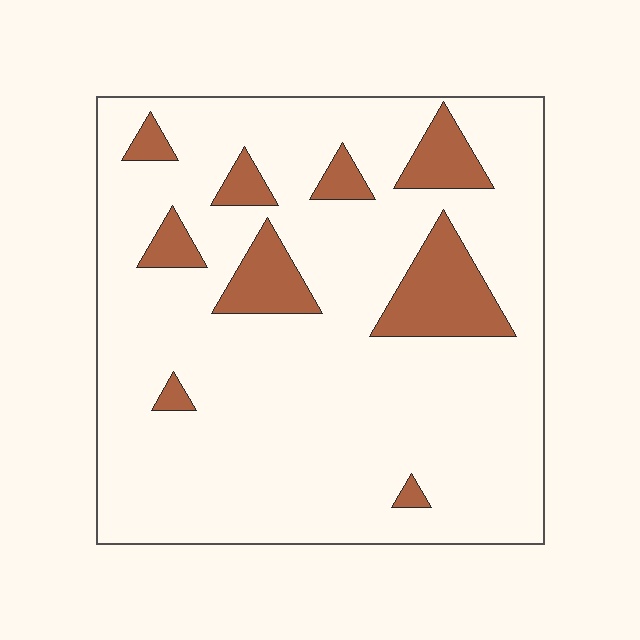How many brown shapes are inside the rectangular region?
9.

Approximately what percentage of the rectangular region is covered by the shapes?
Approximately 15%.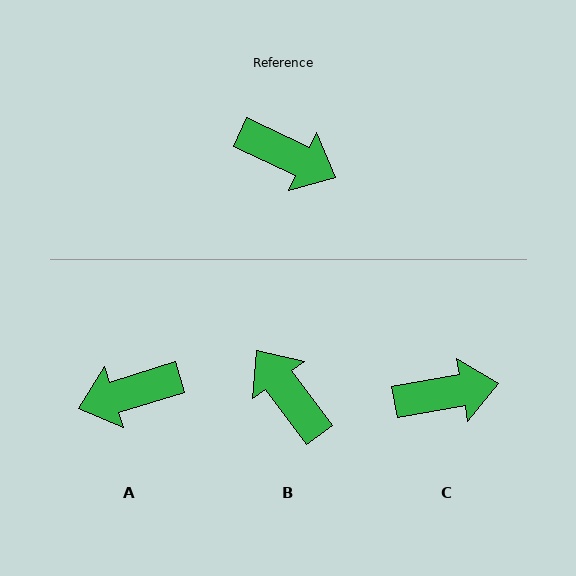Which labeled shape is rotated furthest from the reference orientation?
B, about 152 degrees away.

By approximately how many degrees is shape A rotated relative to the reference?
Approximately 137 degrees clockwise.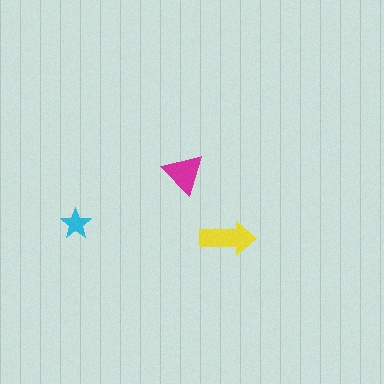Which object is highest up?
The magenta triangle is topmost.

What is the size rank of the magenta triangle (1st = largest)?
2nd.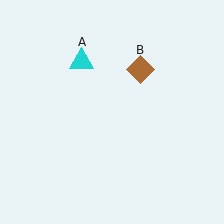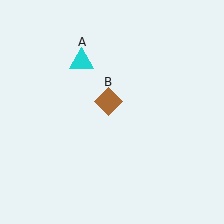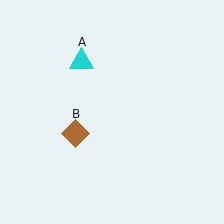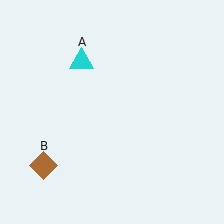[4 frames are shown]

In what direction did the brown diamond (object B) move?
The brown diamond (object B) moved down and to the left.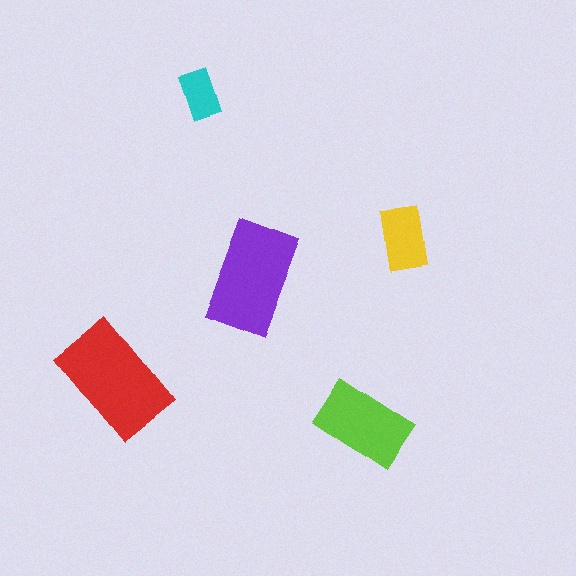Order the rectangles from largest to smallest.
the red one, the purple one, the lime one, the yellow one, the cyan one.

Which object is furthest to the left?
The red rectangle is leftmost.